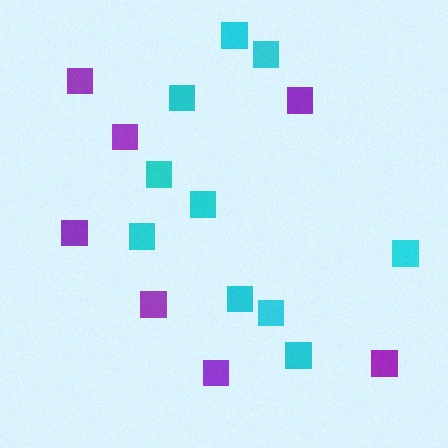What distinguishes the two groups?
There are 2 groups: one group of cyan squares (10) and one group of purple squares (7).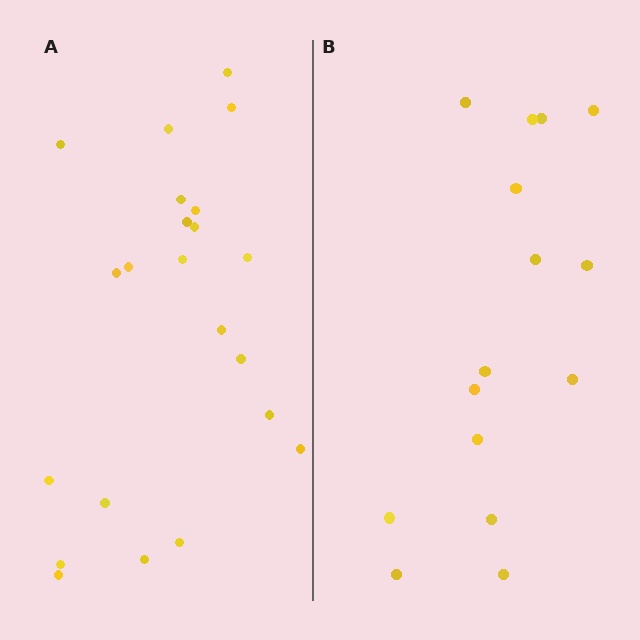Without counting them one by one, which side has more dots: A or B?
Region A (the left region) has more dots.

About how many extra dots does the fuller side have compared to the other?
Region A has roughly 8 or so more dots than region B.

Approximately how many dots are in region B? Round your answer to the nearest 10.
About 20 dots. (The exact count is 15, which rounds to 20.)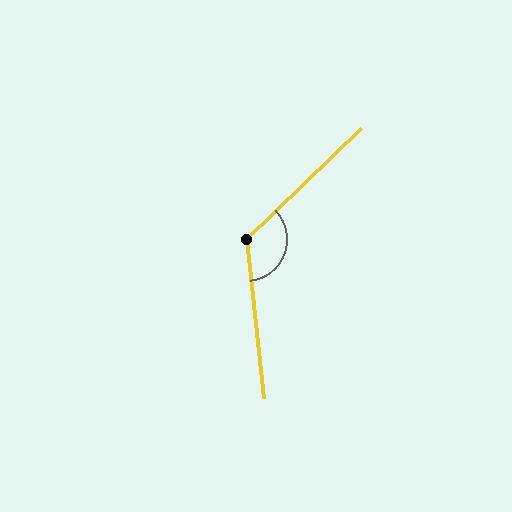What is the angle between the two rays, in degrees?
Approximately 128 degrees.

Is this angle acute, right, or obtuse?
It is obtuse.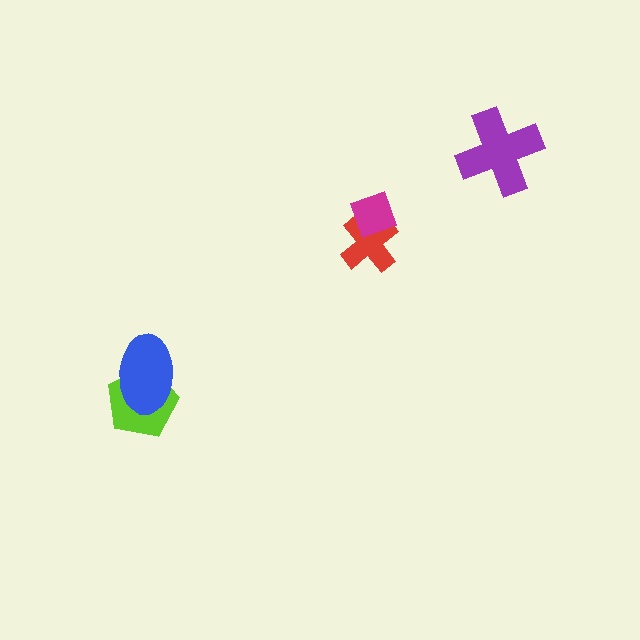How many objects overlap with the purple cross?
0 objects overlap with the purple cross.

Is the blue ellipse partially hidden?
No, no other shape covers it.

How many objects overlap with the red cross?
1 object overlaps with the red cross.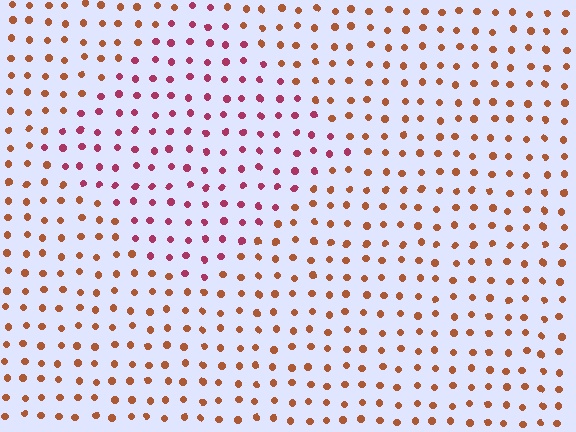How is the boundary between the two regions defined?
The boundary is defined purely by a slight shift in hue (about 41 degrees). Spacing, size, and orientation are identical on both sides.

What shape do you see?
I see a diamond.